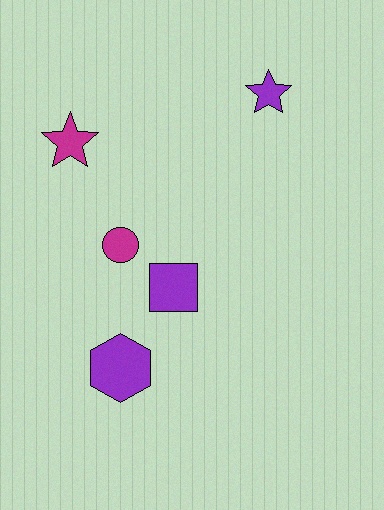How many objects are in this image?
There are 5 objects.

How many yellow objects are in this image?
There are no yellow objects.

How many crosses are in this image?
There are no crosses.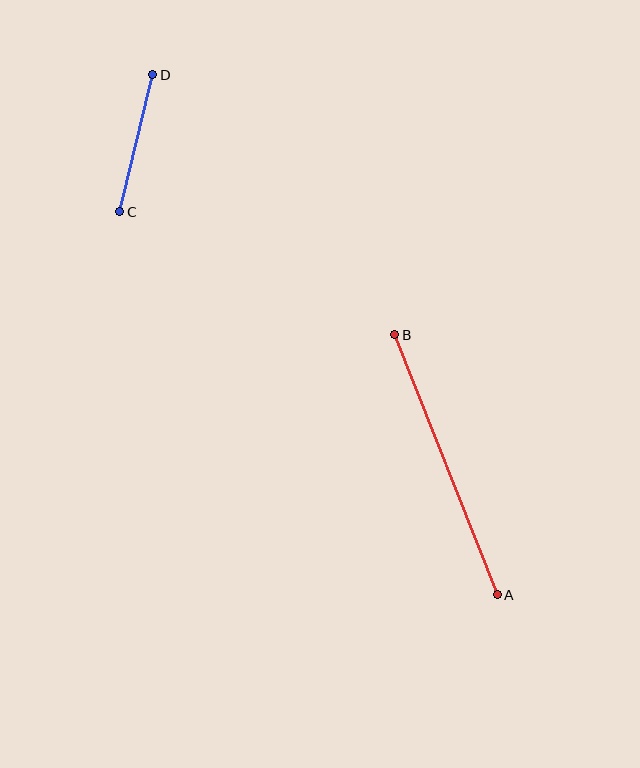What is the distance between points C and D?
The distance is approximately 141 pixels.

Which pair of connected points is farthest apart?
Points A and B are farthest apart.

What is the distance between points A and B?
The distance is approximately 279 pixels.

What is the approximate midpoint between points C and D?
The midpoint is at approximately (136, 143) pixels.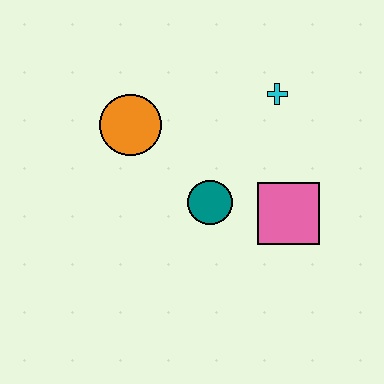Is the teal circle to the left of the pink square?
Yes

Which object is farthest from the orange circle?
The pink square is farthest from the orange circle.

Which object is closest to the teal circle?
The pink square is closest to the teal circle.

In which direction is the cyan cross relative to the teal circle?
The cyan cross is above the teal circle.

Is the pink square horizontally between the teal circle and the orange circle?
No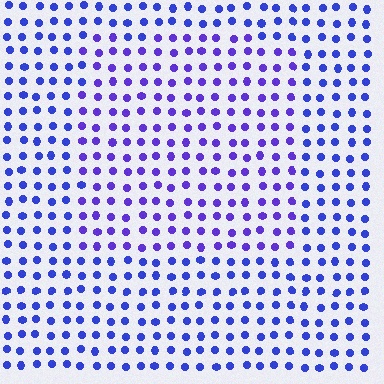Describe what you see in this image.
The image is filled with small blue elements in a uniform arrangement. A rectangle-shaped region is visible where the elements are tinted to a slightly different hue, forming a subtle color boundary.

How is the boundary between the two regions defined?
The boundary is defined purely by a slight shift in hue (about 23 degrees). Spacing, size, and orientation are identical on both sides.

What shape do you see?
I see a rectangle.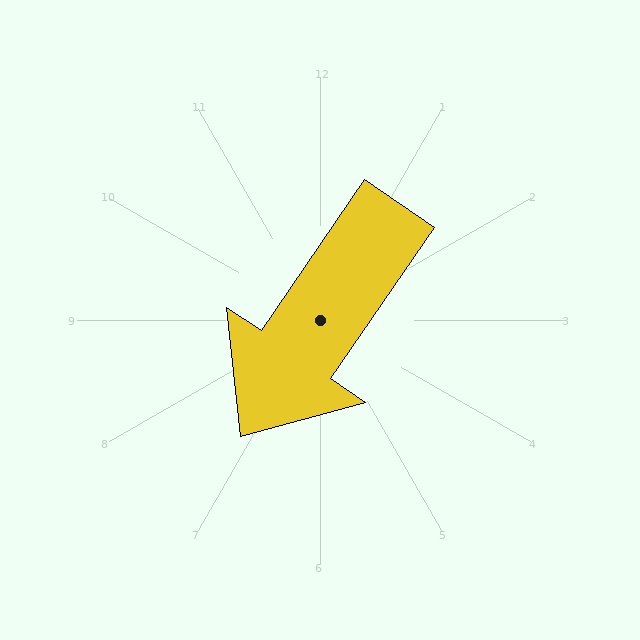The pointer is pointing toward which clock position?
Roughly 7 o'clock.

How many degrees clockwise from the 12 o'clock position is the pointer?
Approximately 214 degrees.